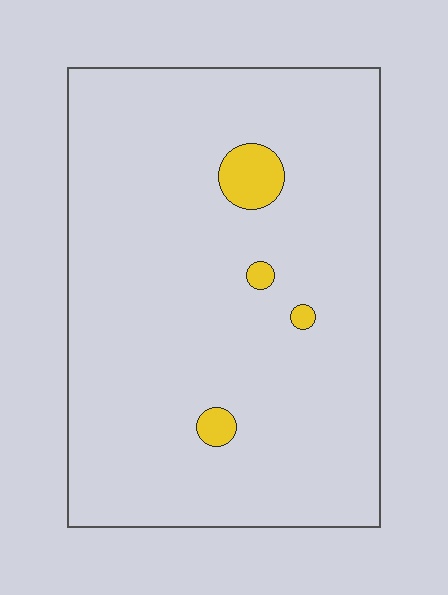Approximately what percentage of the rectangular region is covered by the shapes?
Approximately 5%.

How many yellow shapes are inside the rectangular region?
4.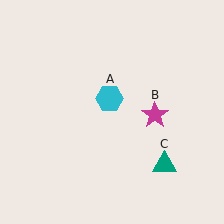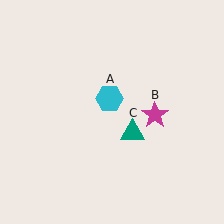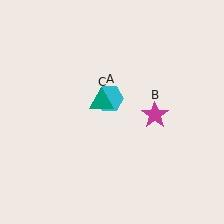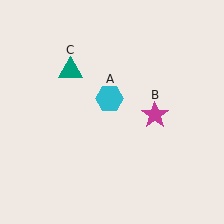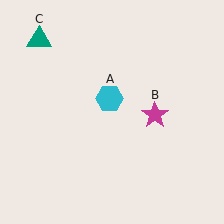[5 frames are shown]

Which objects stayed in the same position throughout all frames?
Cyan hexagon (object A) and magenta star (object B) remained stationary.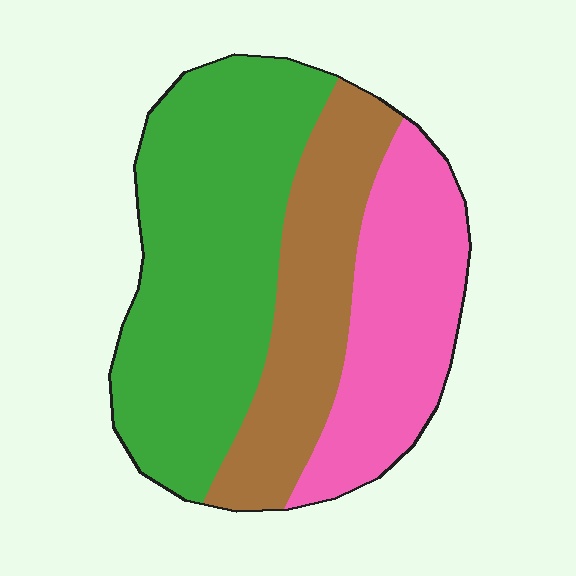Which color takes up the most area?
Green, at roughly 45%.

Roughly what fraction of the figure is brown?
Brown takes up between a quarter and a half of the figure.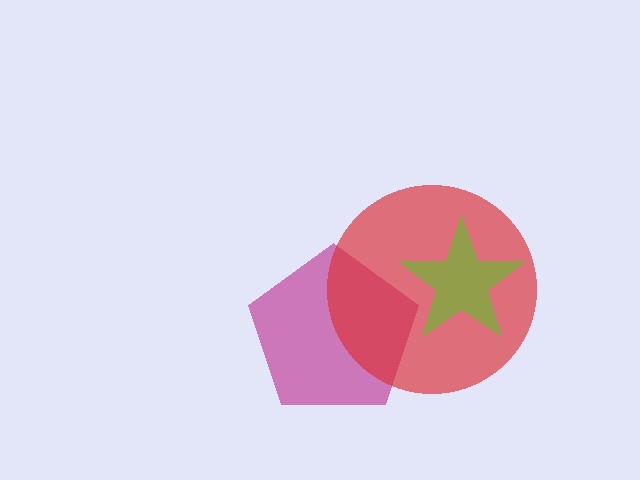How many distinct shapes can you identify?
There are 3 distinct shapes: a magenta pentagon, a red circle, a lime star.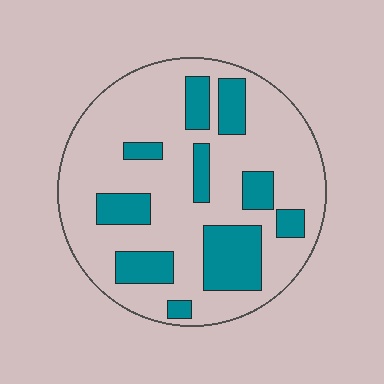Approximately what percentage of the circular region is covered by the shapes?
Approximately 25%.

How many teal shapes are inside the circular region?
10.